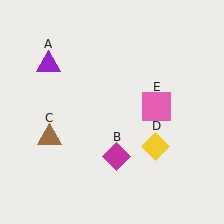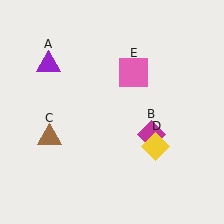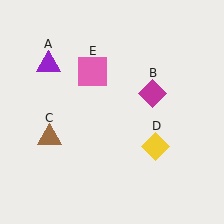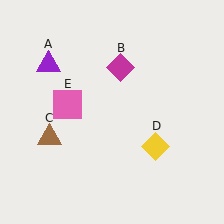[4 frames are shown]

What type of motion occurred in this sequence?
The magenta diamond (object B), pink square (object E) rotated counterclockwise around the center of the scene.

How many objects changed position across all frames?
2 objects changed position: magenta diamond (object B), pink square (object E).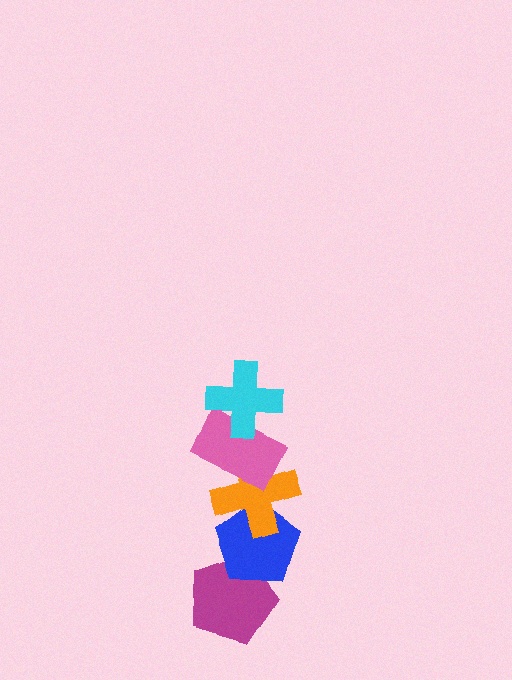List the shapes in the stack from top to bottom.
From top to bottom: the cyan cross, the pink rectangle, the orange cross, the blue pentagon, the magenta pentagon.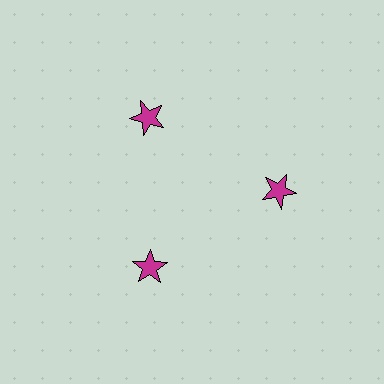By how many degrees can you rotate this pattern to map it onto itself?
The pattern maps onto itself every 120 degrees of rotation.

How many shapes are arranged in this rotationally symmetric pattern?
There are 3 shapes, arranged in 3 groups of 1.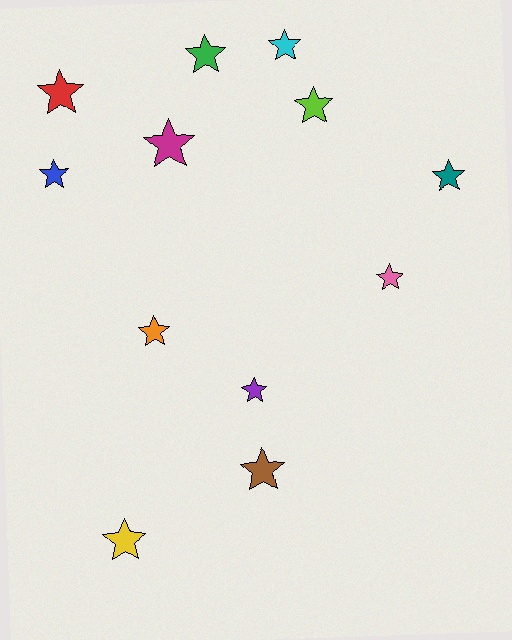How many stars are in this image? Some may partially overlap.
There are 12 stars.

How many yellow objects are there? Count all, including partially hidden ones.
There is 1 yellow object.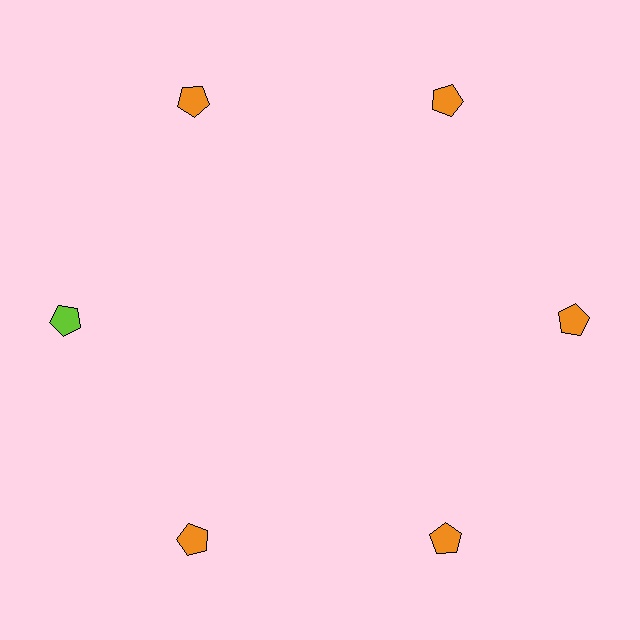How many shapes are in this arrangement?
There are 6 shapes arranged in a ring pattern.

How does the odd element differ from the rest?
It has a different color: lime instead of orange.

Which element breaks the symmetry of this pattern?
The lime pentagon at roughly the 9 o'clock position breaks the symmetry. All other shapes are orange pentagons.